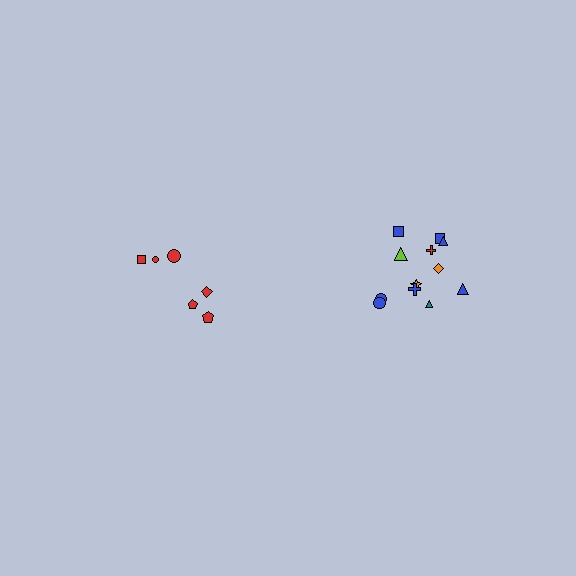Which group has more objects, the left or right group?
The right group.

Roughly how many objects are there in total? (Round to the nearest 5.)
Roughly 20 objects in total.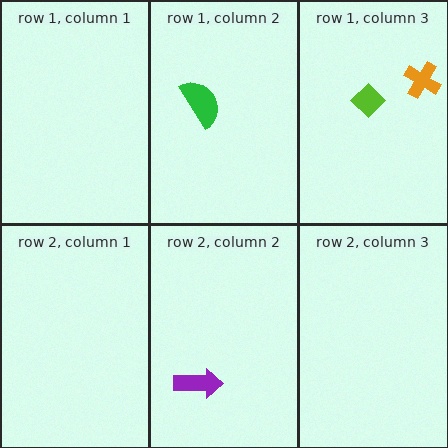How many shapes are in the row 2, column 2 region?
1.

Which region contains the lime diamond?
The row 1, column 3 region.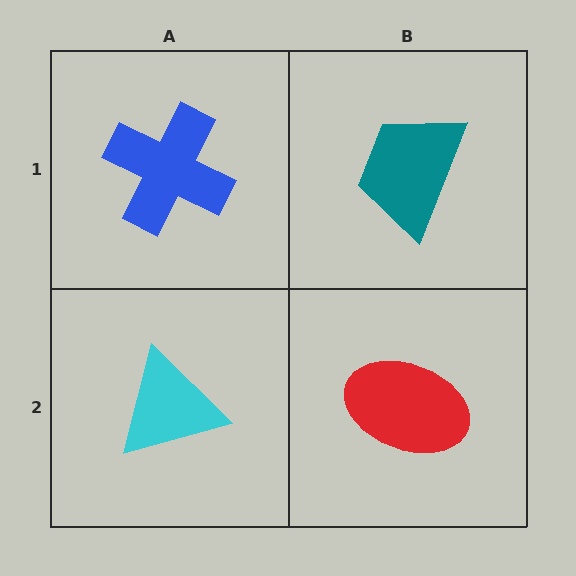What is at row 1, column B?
A teal trapezoid.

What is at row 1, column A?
A blue cross.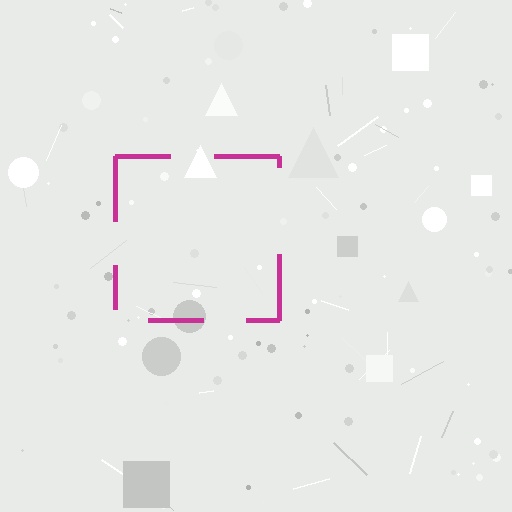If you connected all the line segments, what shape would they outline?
They would outline a square.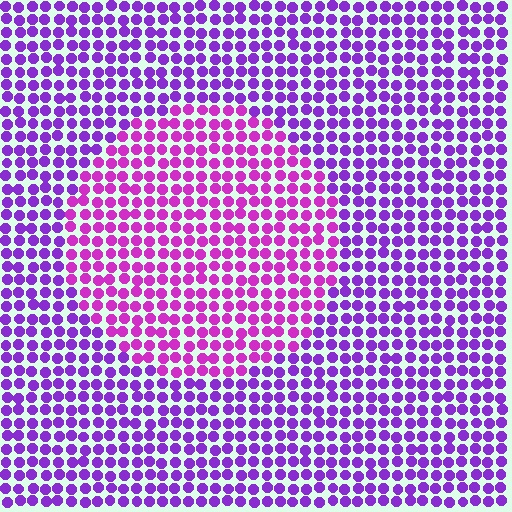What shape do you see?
I see a circle.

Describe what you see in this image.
The image is filled with small purple elements in a uniform arrangement. A circle-shaped region is visible where the elements are tinted to a slightly different hue, forming a subtle color boundary.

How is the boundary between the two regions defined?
The boundary is defined purely by a slight shift in hue (about 30 degrees). Spacing, size, and orientation are identical on both sides.